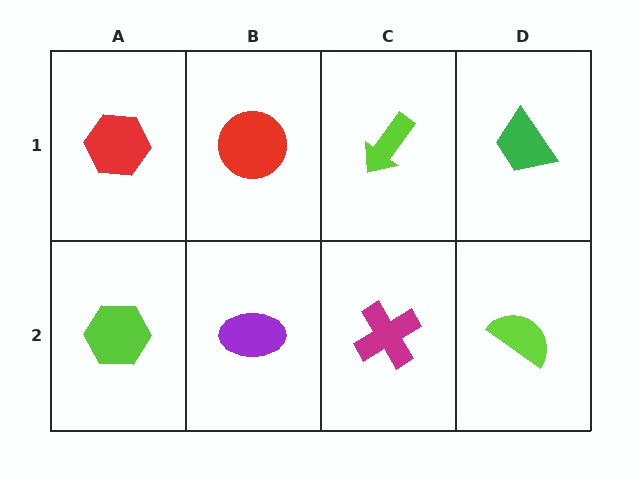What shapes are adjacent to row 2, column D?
A green trapezoid (row 1, column D), a magenta cross (row 2, column C).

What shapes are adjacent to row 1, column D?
A lime semicircle (row 2, column D), a lime arrow (row 1, column C).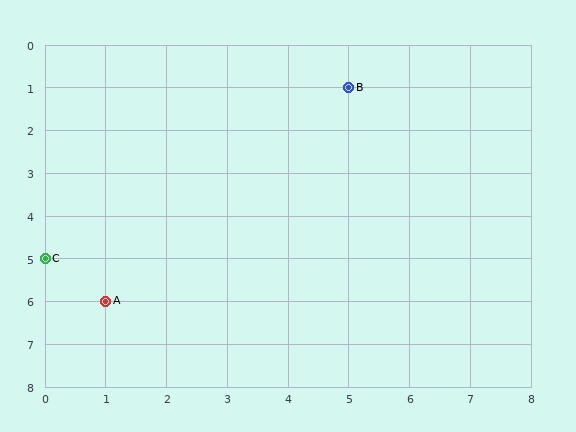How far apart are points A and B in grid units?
Points A and B are 4 columns and 5 rows apart (about 6.4 grid units diagonally).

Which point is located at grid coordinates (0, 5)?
Point C is at (0, 5).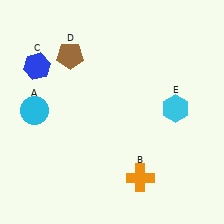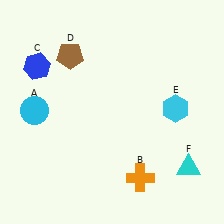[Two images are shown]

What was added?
A cyan triangle (F) was added in Image 2.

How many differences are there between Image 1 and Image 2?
There is 1 difference between the two images.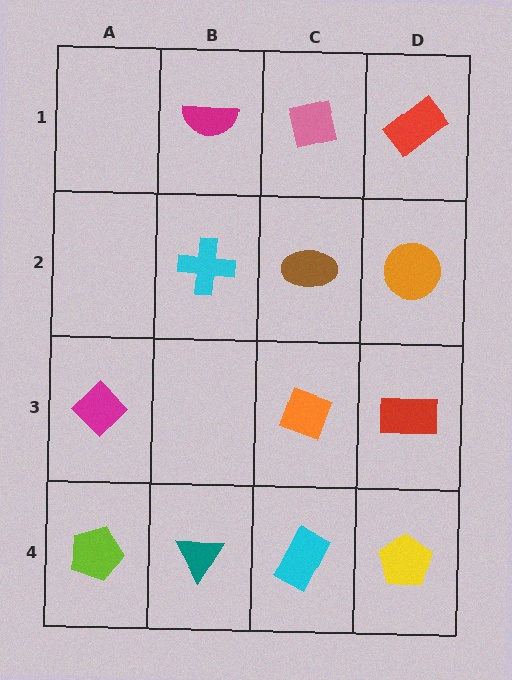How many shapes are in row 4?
4 shapes.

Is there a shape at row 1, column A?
No, that cell is empty.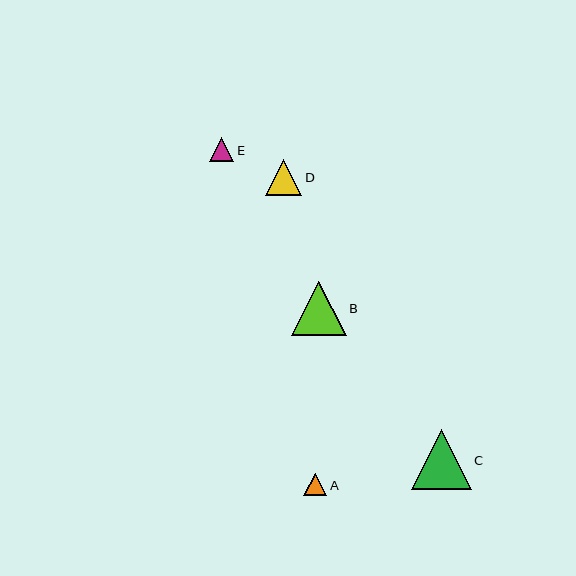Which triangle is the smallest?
Triangle A is the smallest with a size of approximately 23 pixels.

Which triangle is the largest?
Triangle C is the largest with a size of approximately 60 pixels.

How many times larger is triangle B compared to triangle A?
Triangle B is approximately 2.4 times the size of triangle A.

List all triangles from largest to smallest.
From largest to smallest: C, B, D, E, A.